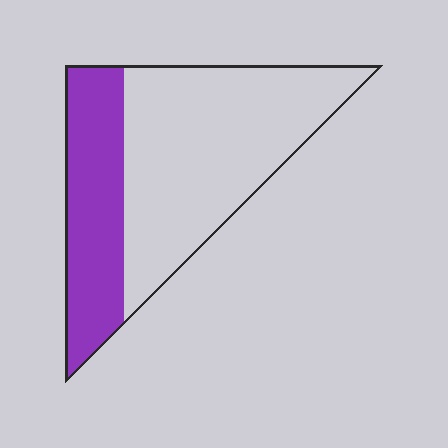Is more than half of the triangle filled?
No.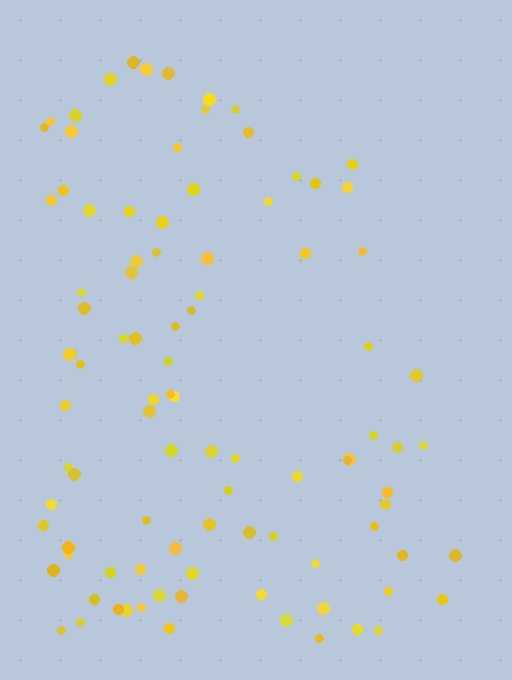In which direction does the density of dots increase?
From right to left, with the left side densest.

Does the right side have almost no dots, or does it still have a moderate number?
Still a moderate number, just noticeably fewer than the left.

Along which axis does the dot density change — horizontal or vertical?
Horizontal.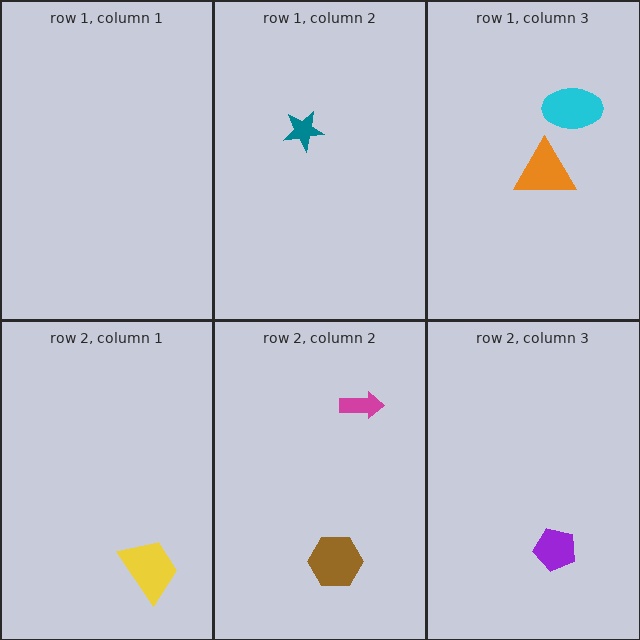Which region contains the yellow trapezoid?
The row 2, column 1 region.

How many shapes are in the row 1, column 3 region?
2.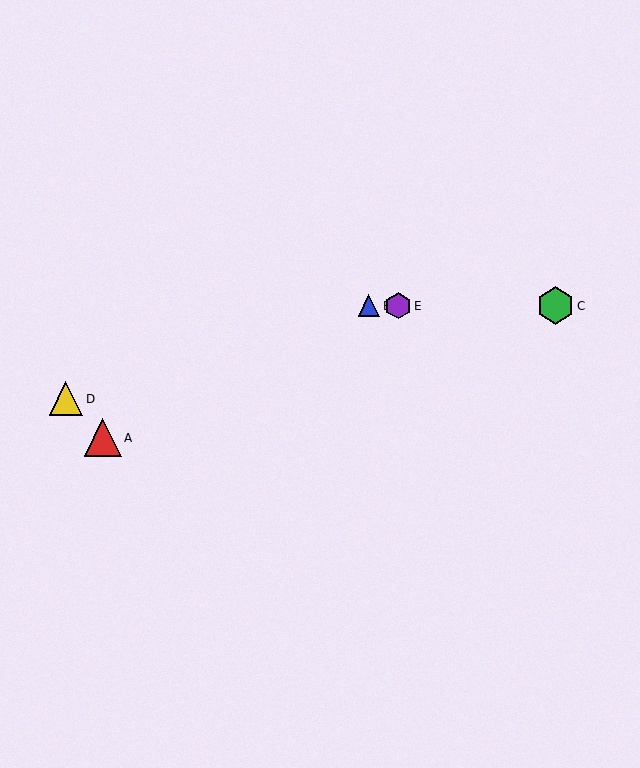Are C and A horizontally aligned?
No, C is at y≈306 and A is at y≈438.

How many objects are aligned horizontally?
3 objects (B, C, E) are aligned horizontally.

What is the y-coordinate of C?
Object C is at y≈306.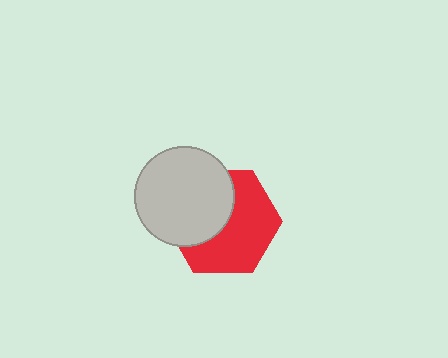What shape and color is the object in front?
The object in front is a light gray circle.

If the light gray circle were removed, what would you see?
You would see the complete red hexagon.